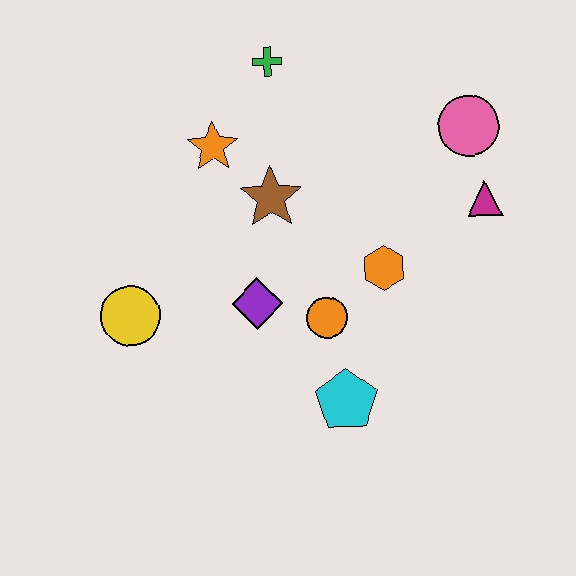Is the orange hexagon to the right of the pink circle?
No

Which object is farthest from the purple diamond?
The pink circle is farthest from the purple diamond.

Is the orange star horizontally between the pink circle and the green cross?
No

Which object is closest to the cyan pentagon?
The orange circle is closest to the cyan pentagon.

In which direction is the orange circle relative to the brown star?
The orange circle is below the brown star.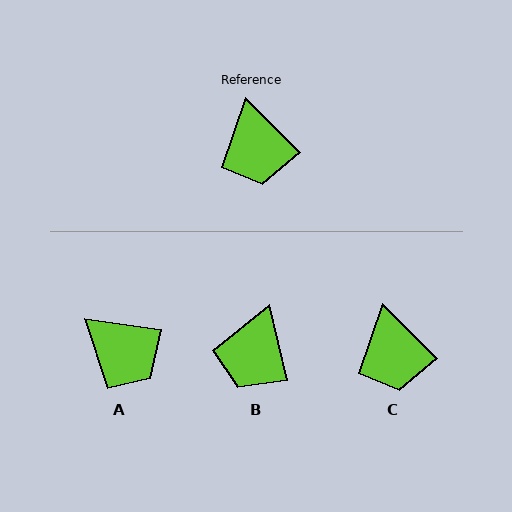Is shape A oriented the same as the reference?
No, it is off by about 37 degrees.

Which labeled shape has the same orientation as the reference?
C.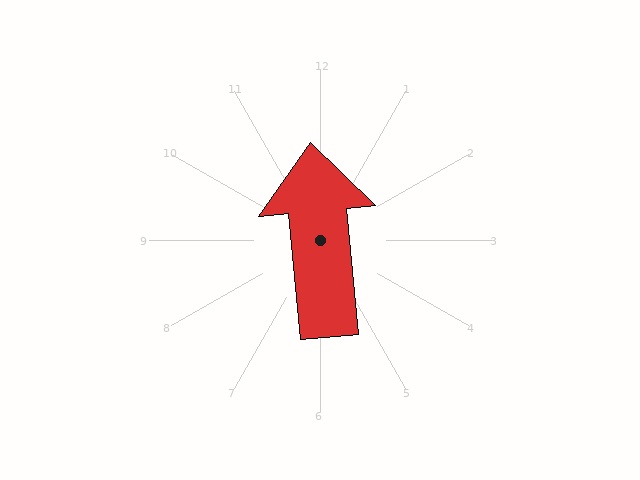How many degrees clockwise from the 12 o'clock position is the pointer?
Approximately 354 degrees.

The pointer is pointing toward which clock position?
Roughly 12 o'clock.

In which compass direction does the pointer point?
North.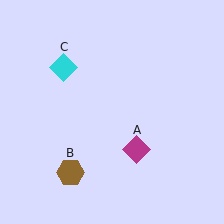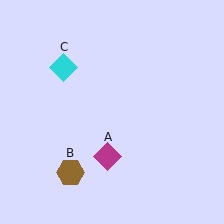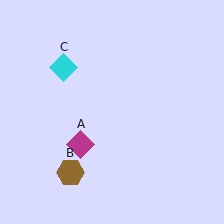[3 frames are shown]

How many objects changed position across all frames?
1 object changed position: magenta diamond (object A).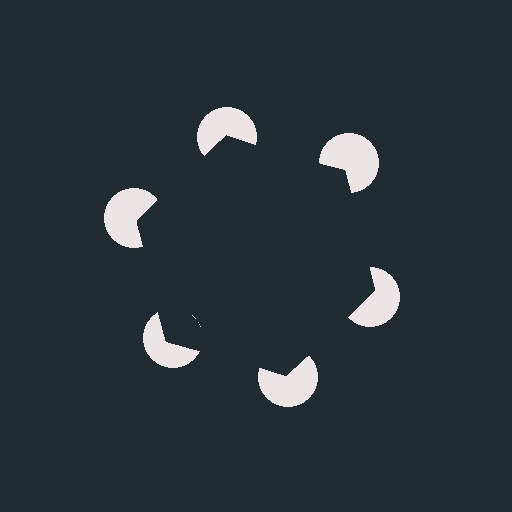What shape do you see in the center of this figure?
An illusory hexagon — its edges are inferred from the aligned wedge cuts in the pac-man discs, not physically drawn.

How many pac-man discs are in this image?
There are 6 — one at each vertex of the illusory hexagon.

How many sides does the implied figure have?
6 sides.